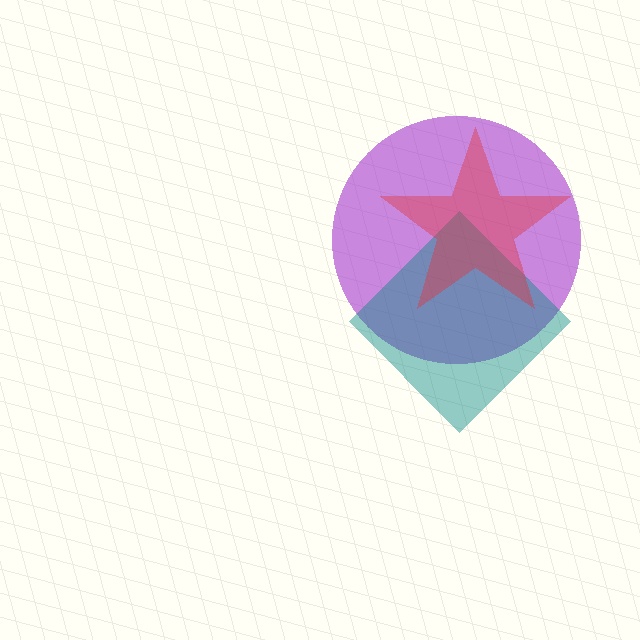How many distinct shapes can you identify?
There are 3 distinct shapes: a purple circle, a teal diamond, a red star.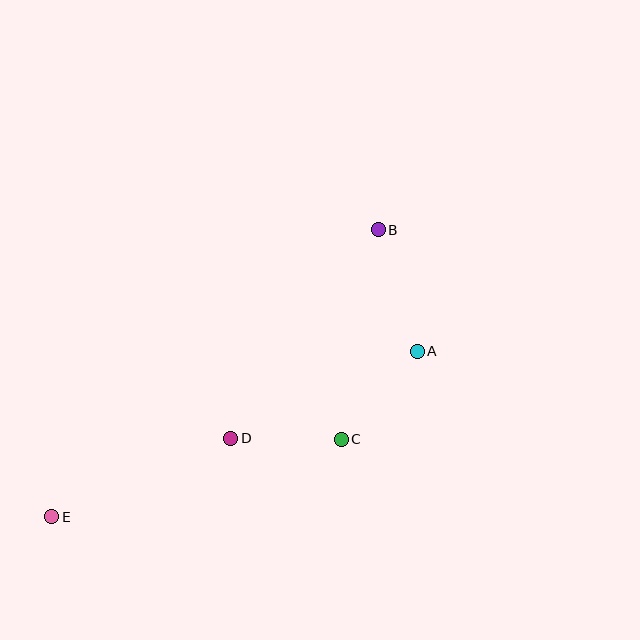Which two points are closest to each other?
Points C and D are closest to each other.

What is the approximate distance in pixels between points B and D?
The distance between B and D is approximately 256 pixels.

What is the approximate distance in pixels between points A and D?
The distance between A and D is approximately 206 pixels.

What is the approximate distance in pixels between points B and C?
The distance between B and C is approximately 213 pixels.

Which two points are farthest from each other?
Points B and E are farthest from each other.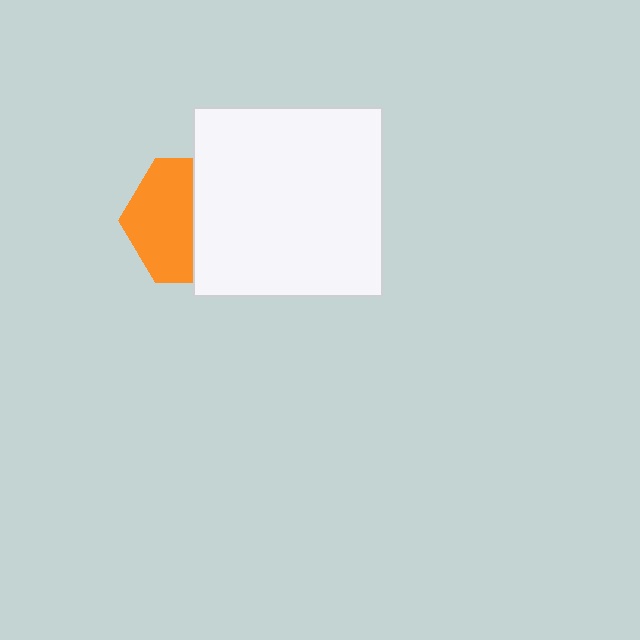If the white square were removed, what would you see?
You would see the complete orange hexagon.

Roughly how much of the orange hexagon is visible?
About half of it is visible (roughly 52%).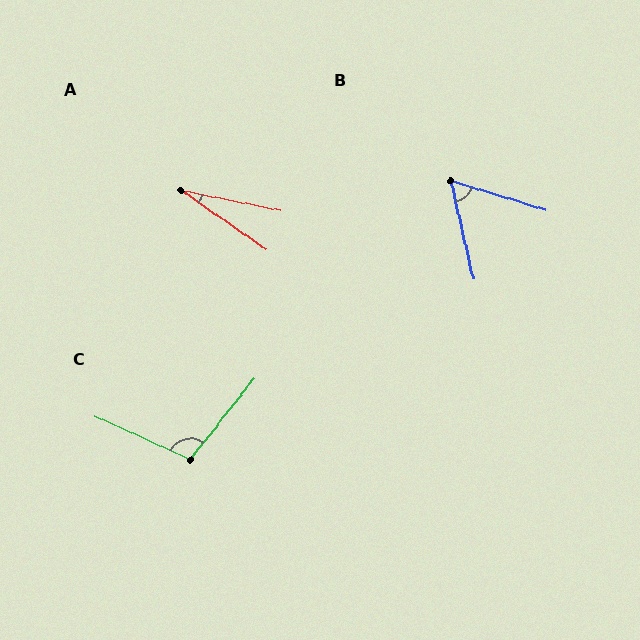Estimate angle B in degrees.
Approximately 59 degrees.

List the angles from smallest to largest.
A (23°), B (59°), C (104°).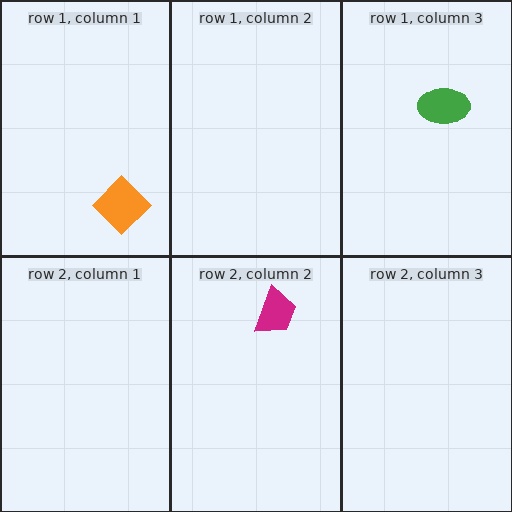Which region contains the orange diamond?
The row 1, column 1 region.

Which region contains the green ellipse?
The row 1, column 3 region.